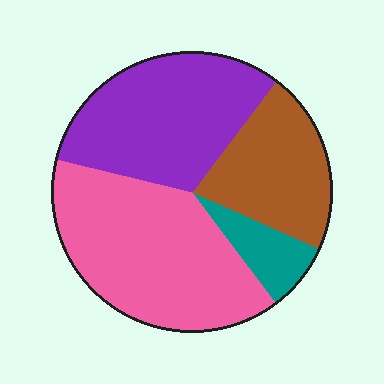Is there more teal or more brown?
Brown.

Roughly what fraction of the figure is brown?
Brown takes up about one fifth (1/5) of the figure.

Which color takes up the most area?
Pink, at roughly 40%.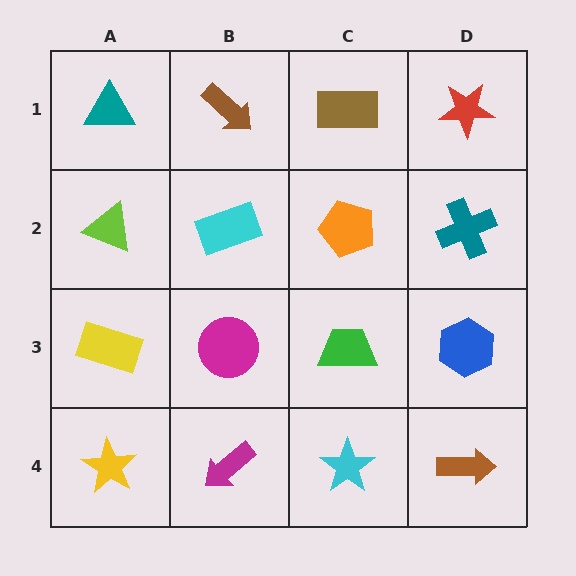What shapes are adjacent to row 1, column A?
A lime triangle (row 2, column A), a brown arrow (row 1, column B).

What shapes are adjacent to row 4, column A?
A yellow rectangle (row 3, column A), a magenta arrow (row 4, column B).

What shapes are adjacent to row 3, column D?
A teal cross (row 2, column D), a brown arrow (row 4, column D), a green trapezoid (row 3, column C).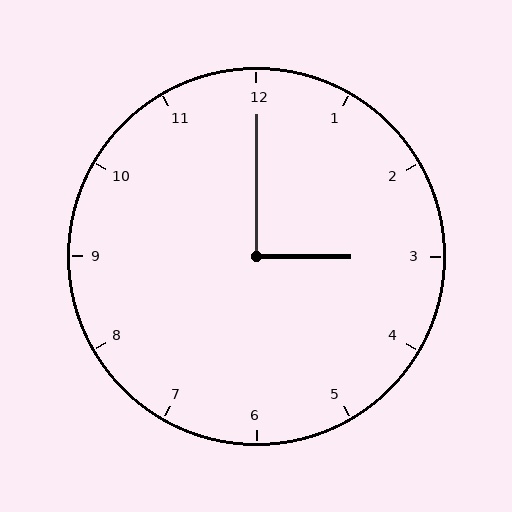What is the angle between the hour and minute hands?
Approximately 90 degrees.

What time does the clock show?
3:00.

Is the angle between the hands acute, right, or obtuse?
It is right.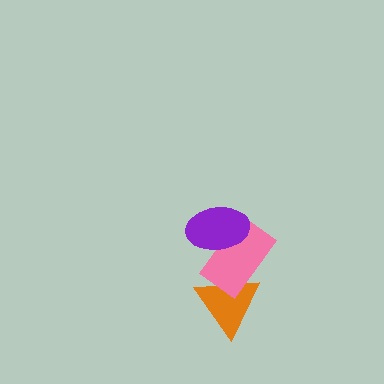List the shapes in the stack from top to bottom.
From top to bottom: the purple ellipse, the pink rectangle, the orange triangle.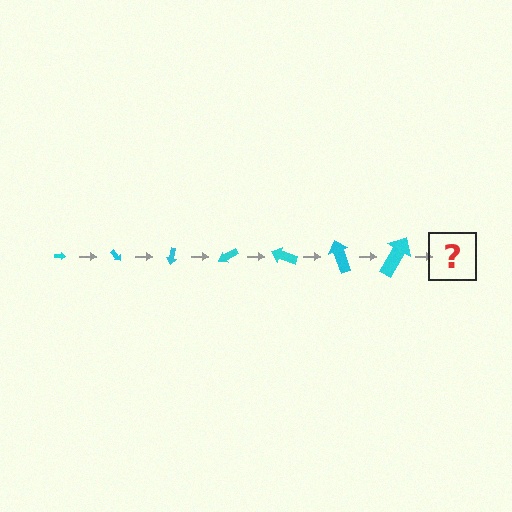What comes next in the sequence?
The next element should be an arrow, larger than the previous one and rotated 350 degrees from the start.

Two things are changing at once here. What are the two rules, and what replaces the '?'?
The two rules are that the arrow grows larger each step and it rotates 50 degrees each step. The '?' should be an arrow, larger than the previous one and rotated 350 degrees from the start.